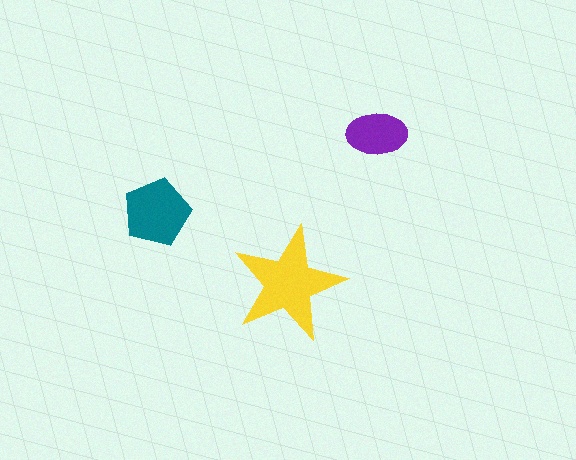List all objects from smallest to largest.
The purple ellipse, the teal pentagon, the yellow star.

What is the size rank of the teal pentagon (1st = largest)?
2nd.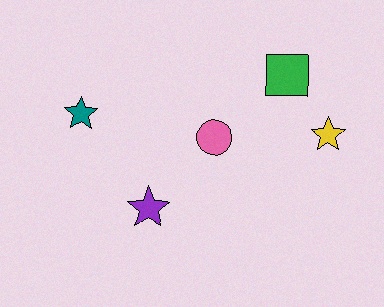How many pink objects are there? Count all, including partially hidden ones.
There is 1 pink object.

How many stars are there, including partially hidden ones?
There are 3 stars.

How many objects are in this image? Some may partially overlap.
There are 5 objects.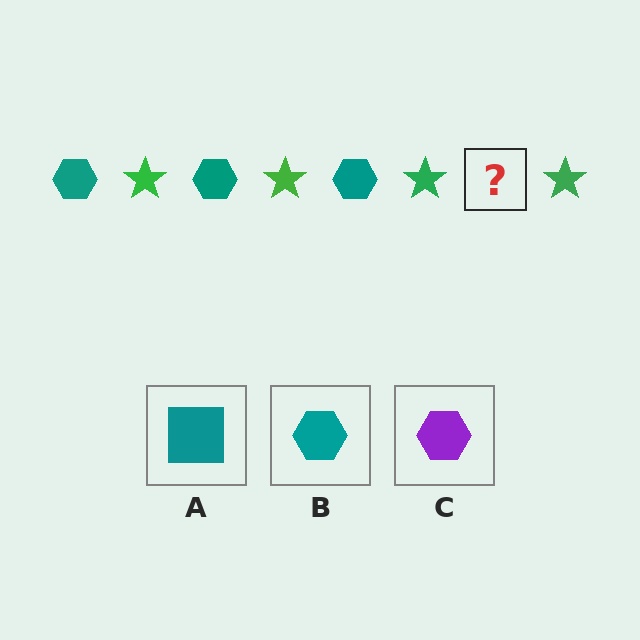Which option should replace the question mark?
Option B.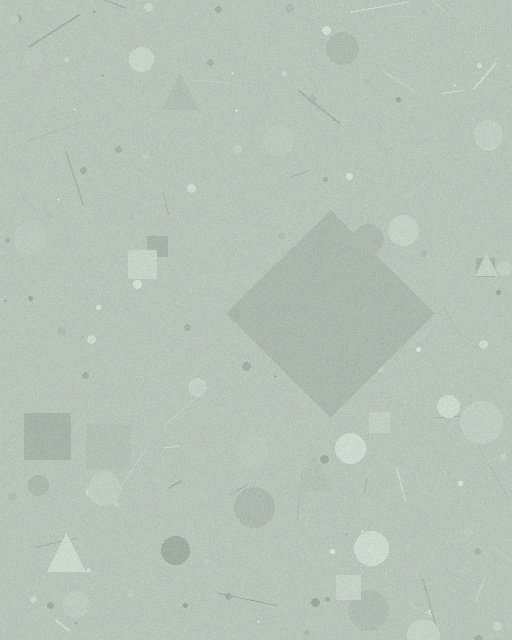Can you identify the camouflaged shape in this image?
The camouflaged shape is a diamond.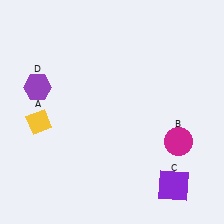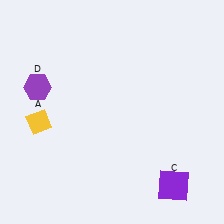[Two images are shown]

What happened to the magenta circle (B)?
The magenta circle (B) was removed in Image 2. It was in the bottom-right area of Image 1.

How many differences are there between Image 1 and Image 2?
There is 1 difference between the two images.